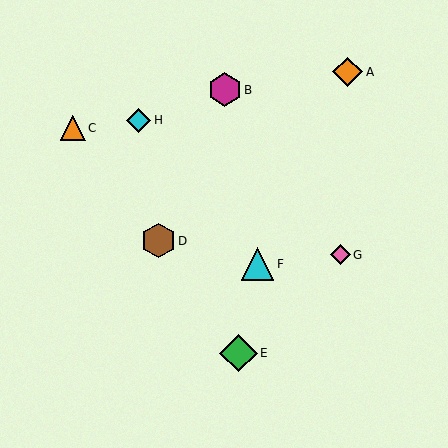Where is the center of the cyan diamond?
The center of the cyan diamond is at (139, 120).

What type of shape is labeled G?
Shape G is a pink diamond.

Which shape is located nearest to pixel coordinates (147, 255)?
The brown hexagon (labeled D) at (158, 241) is nearest to that location.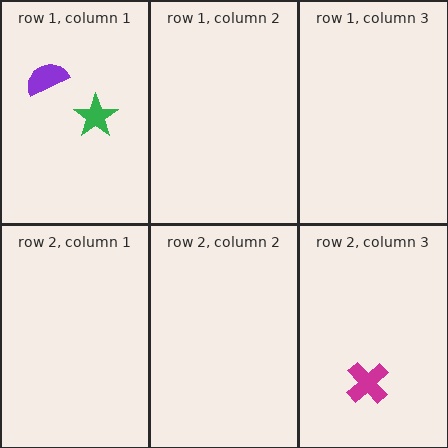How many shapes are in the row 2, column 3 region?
1.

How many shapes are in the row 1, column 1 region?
2.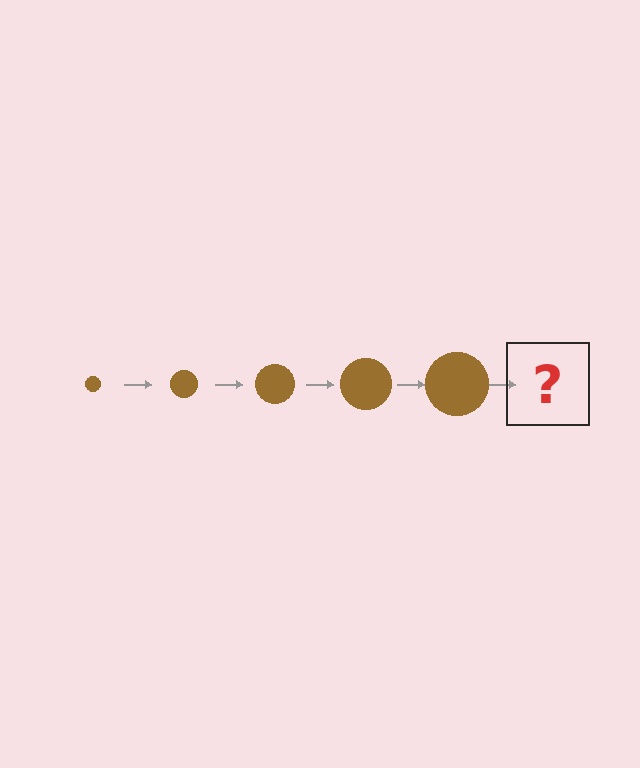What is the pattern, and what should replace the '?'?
The pattern is that the circle gets progressively larger each step. The '?' should be a brown circle, larger than the previous one.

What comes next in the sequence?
The next element should be a brown circle, larger than the previous one.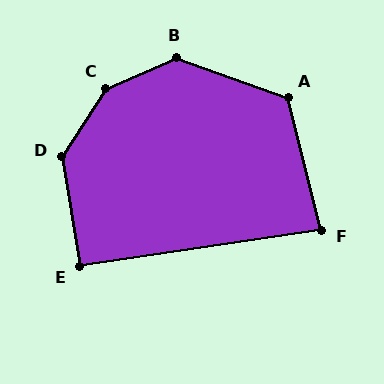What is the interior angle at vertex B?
Approximately 137 degrees (obtuse).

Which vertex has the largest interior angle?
C, at approximately 146 degrees.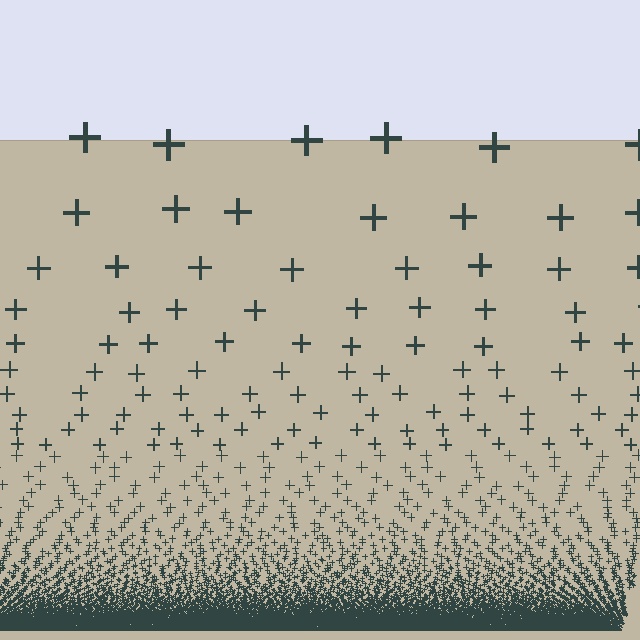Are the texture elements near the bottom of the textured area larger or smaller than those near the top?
Smaller. The gradient is inverted — elements near the bottom are smaller and denser.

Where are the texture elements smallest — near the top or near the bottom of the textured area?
Near the bottom.